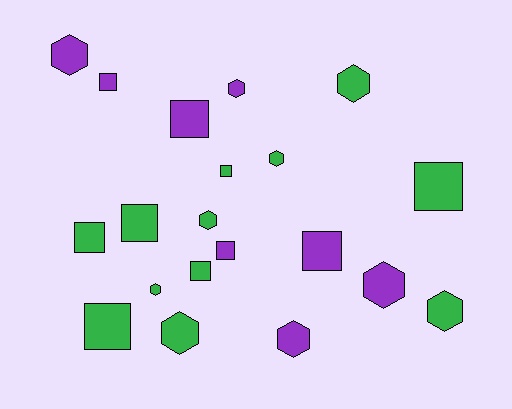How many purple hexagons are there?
There are 4 purple hexagons.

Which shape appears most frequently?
Square, with 10 objects.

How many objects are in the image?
There are 20 objects.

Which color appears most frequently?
Green, with 12 objects.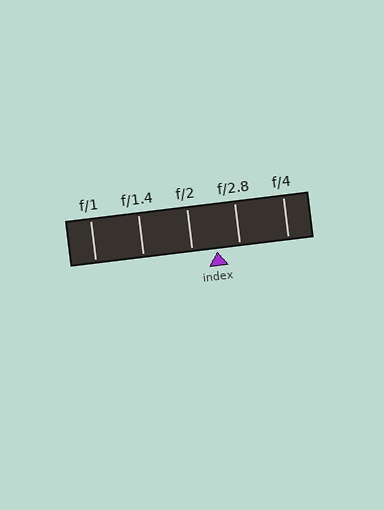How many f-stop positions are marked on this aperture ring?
There are 5 f-stop positions marked.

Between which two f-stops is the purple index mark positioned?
The index mark is between f/2 and f/2.8.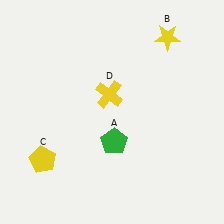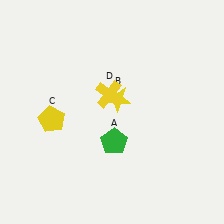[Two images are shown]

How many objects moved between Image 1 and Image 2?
2 objects moved between the two images.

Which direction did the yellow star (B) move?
The yellow star (B) moved down.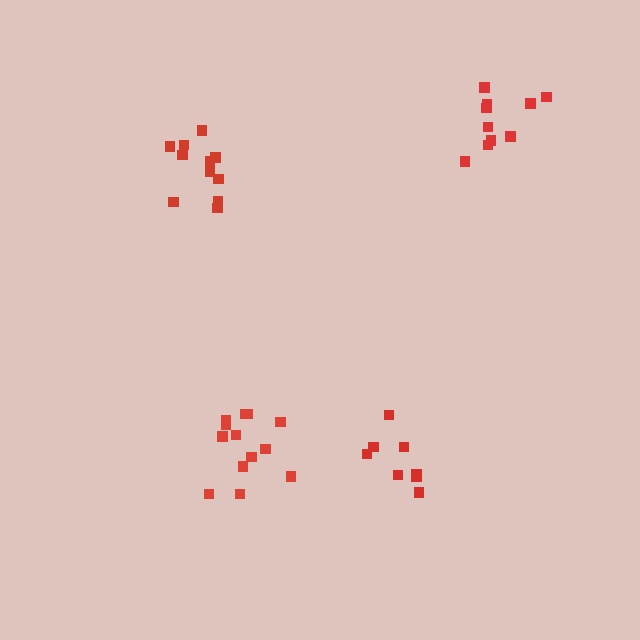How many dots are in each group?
Group 1: 8 dots, Group 2: 10 dots, Group 3: 12 dots, Group 4: 13 dots (43 total).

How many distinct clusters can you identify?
There are 4 distinct clusters.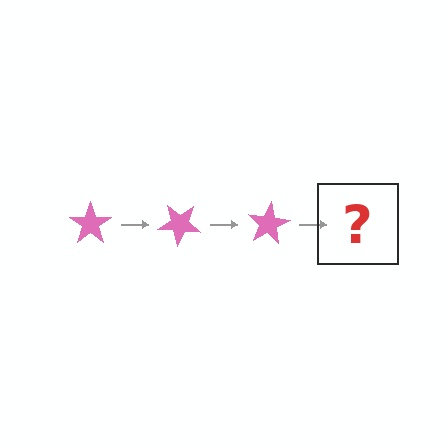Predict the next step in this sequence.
The next step is a pink star rotated 120 degrees.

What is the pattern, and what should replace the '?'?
The pattern is that the star rotates 40 degrees each step. The '?' should be a pink star rotated 120 degrees.